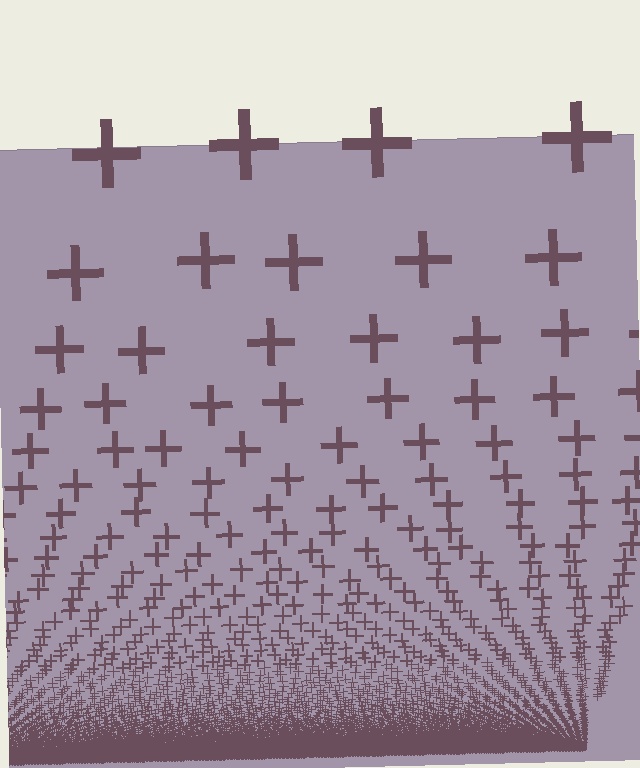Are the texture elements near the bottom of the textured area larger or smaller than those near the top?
Smaller. The gradient is inverted — elements near the bottom are smaller and denser.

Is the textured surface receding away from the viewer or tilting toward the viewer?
The surface appears to tilt toward the viewer. Texture elements get larger and sparser toward the top.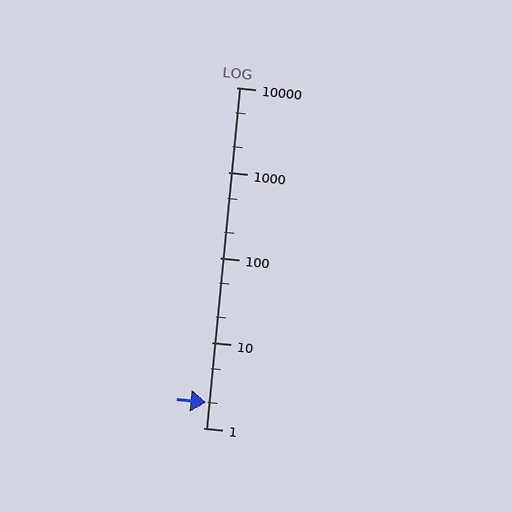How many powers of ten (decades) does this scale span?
The scale spans 4 decades, from 1 to 10000.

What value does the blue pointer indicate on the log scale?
The pointer indicates approximately 2.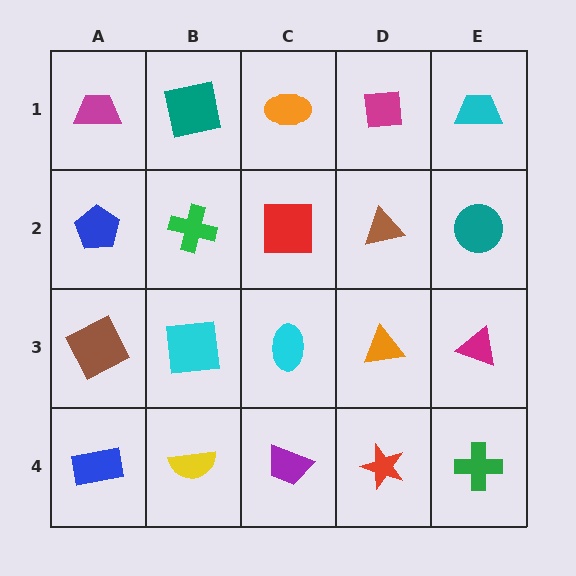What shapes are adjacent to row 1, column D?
A brown triangle (row 2, column D), an orange ellipse (row 1, column C), a cyan trapezoid (row 1, column E).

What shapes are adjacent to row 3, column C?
A red square (row 2, column C), a purple trapezoid (row 4, column C), a cyan square (row 3, column B), an orange triangle (row 3, column D).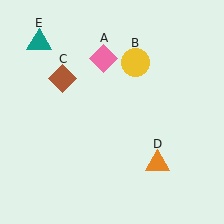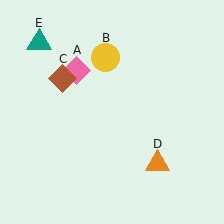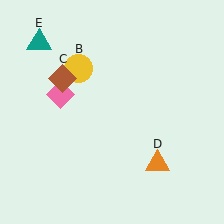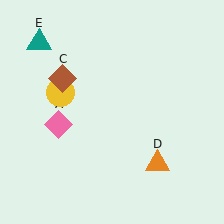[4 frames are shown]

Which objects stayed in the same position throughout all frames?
Brown diamond (object C) and orange triangle (object D) and teal triangle (object E) remained stationary.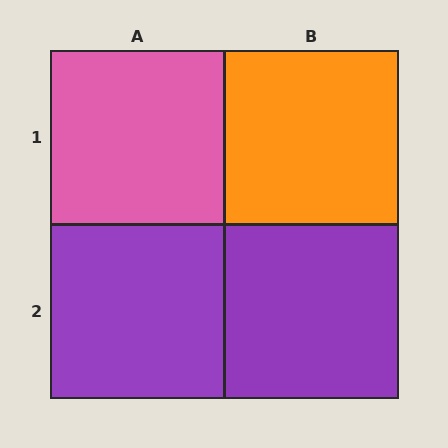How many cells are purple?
2 cells are purple.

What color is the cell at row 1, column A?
Pink.